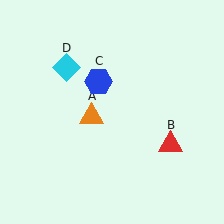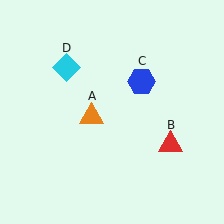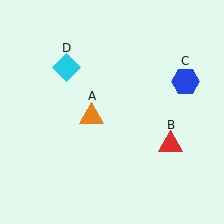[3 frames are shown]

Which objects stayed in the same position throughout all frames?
Orange triangle (object A) and red triangle (object B) and cyan diamond (object D) remained stationary.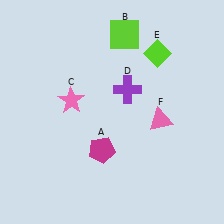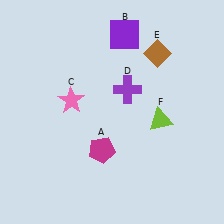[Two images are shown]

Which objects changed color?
B changed from lime to purple. E changed from lime to brown. F changed from pink to lime.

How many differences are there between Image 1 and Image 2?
There are 3 differences between the two images.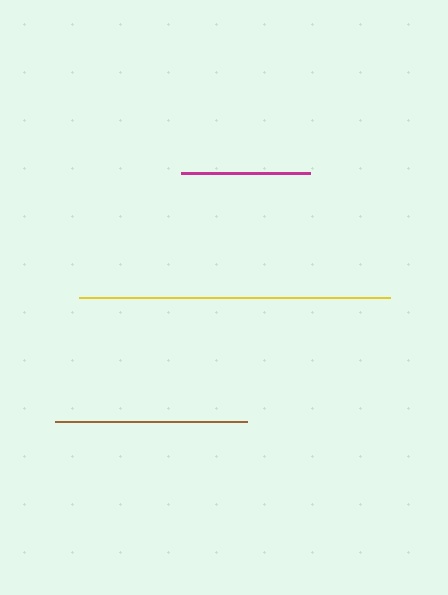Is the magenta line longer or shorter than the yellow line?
The yellow line is longer than the magenta line.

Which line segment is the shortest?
The magenta line is the shortest at approximately 129 pixels.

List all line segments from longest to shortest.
From longest to shortest: yellow, brown, magenta.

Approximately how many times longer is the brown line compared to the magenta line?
The brown line is approximately 1.5 times the length of the magenta line.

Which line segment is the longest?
The yellow line is the longest at approximately 311 pixels.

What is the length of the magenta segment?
The magenta segment is approximately 129 pixels long.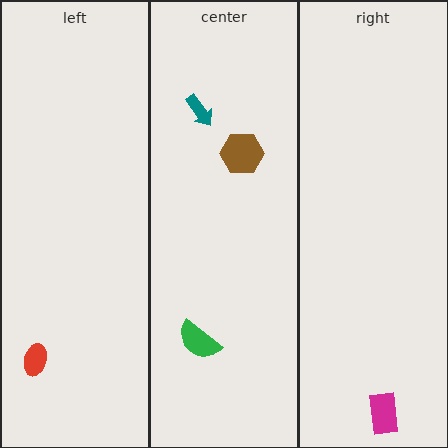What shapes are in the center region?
The green semicircle, the brown hexagon, the teal arrow.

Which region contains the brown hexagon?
The center region.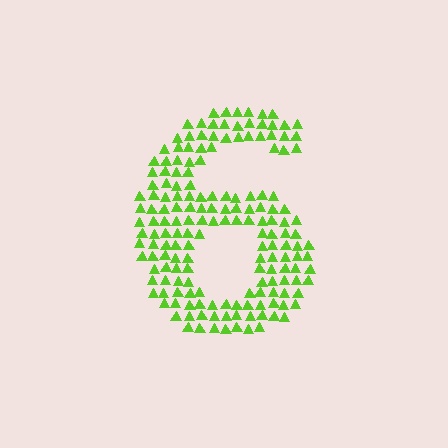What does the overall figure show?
The overall figure shows the digit 6.